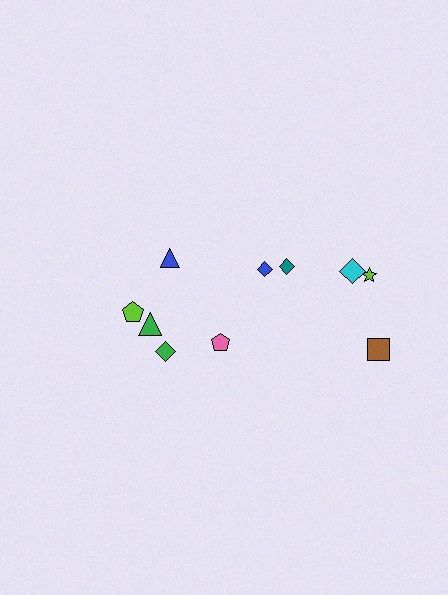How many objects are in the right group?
There are 6 objects.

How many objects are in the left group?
There are 4 objects.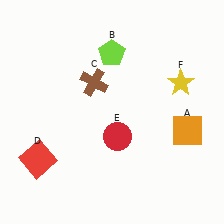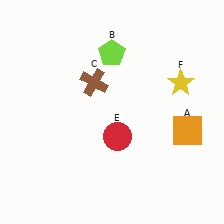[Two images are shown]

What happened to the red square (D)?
The red square (D) was removed in Image 2. It was in the bottom-left area of Image 1.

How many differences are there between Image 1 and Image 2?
There is 1 difference between the two images.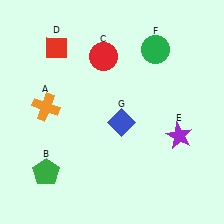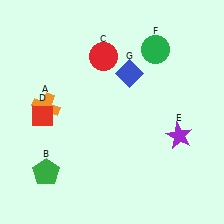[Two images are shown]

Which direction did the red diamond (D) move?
The red diamond (D) moved down.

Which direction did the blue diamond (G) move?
The blue diamond (G) moved up.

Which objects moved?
The objects that moved are: the red diamond (D), the blue diamond (G).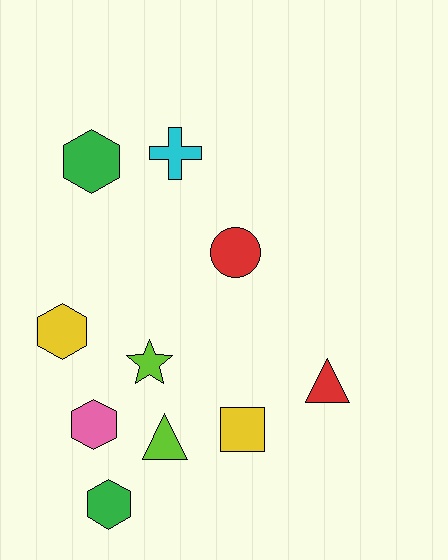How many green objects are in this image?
There are 2 green objects.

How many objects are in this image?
There are 10 objects.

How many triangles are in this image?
There are 2 triangles.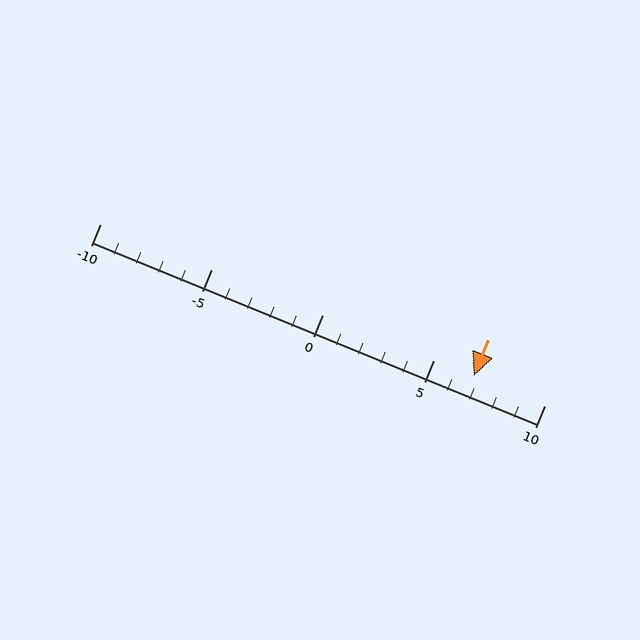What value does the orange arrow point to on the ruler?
The orange arrow points to approximately 7.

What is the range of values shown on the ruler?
The ruler shows values from -10 to 10.